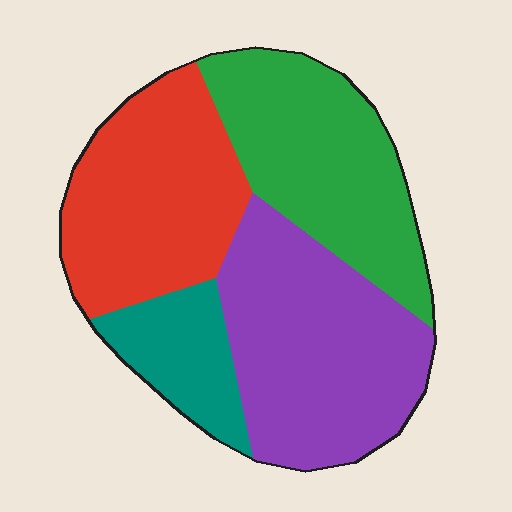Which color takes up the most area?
Purple, at roughly 35%.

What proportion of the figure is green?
Green takes up about one quarter (1/4) of the figure.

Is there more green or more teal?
Green.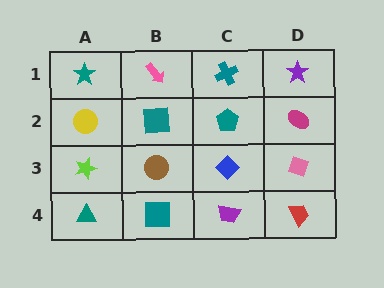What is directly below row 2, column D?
A pink diamond.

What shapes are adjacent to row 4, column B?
A brown circle (row 3, column B), a teal triangle (row 4, column A), a purple trapezoid (row 4, column C).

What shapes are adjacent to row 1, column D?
A magenta ellipse (row 2, column D), a teal cross (row 1, column C).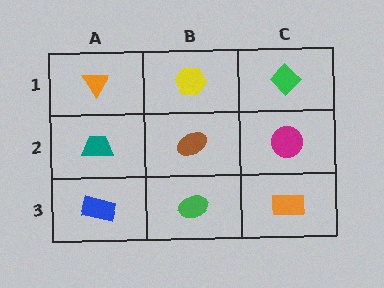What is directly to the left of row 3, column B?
A blue rectangle.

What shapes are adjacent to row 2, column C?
A green diamond (row 1, column C), an orange rectangle (row 3, column C), a brown ellipse (row 2, column B).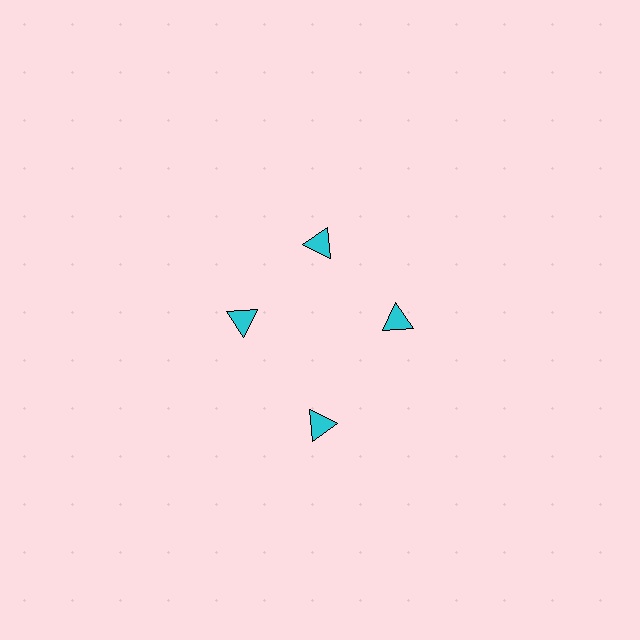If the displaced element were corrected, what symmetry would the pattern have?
It would have 4-fold rotational symmetry — the pattern would map onto itself every 90 degrees.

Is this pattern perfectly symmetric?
No. The 4 cyan triangles are arranged in a ring, but one element near the 6 o'clock position is pushed outward from the center, breaking the 4-fold rotational symmetry.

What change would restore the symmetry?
The symmetry would be restored by moving it inward, back onto the ring so that all 4 triangles sit at equal angles and equal distance from the center.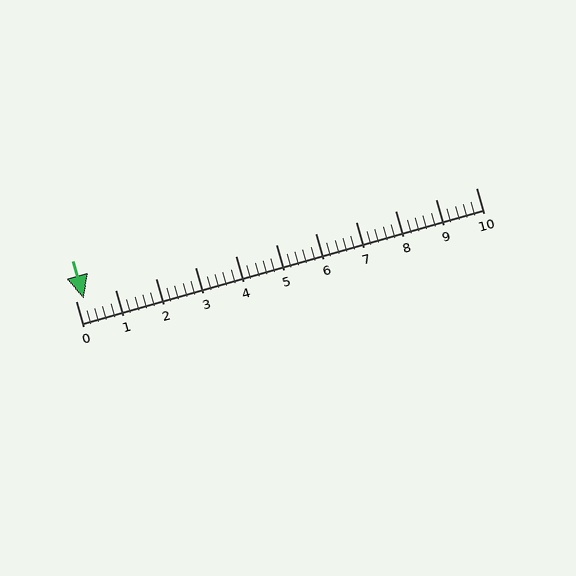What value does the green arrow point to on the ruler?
The green arrow points to approximately 0.2.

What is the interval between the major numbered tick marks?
The major tick marks are spaced 1 units apart.